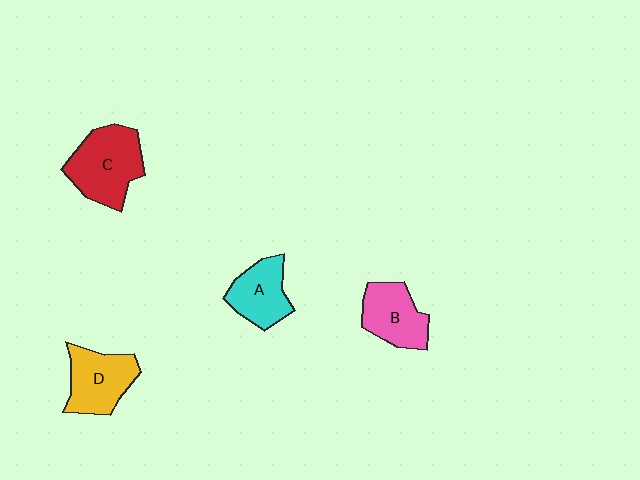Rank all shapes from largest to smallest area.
From largest to smallest: C (red), D (yellow), B (pink), A (cyan).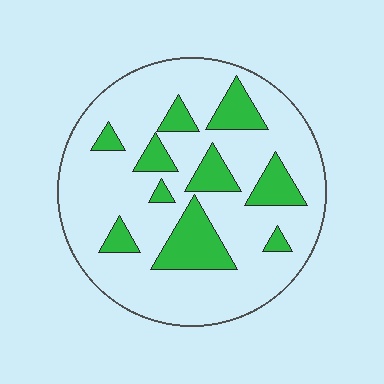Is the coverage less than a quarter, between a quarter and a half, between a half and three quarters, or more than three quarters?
Less than a quarter.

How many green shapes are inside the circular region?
10.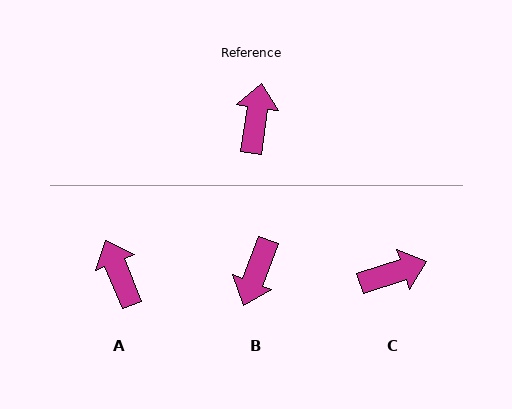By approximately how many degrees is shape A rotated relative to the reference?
Approximately 31 degrees counter-clockwise.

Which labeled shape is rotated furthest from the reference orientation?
B, about 168 degrees away.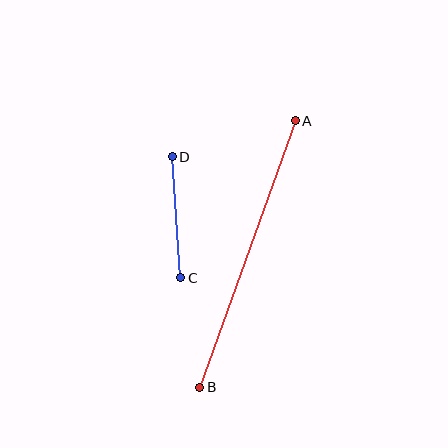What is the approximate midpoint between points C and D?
The midpoint is at approximately (176, 217) pixels.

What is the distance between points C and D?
The distance is approximately 122 pixels.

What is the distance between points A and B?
The distance is approximately 283 pixels.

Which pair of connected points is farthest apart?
Points A and B are farthest apart.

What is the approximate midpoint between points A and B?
The midpoint is at approximately (247, 254) pixels.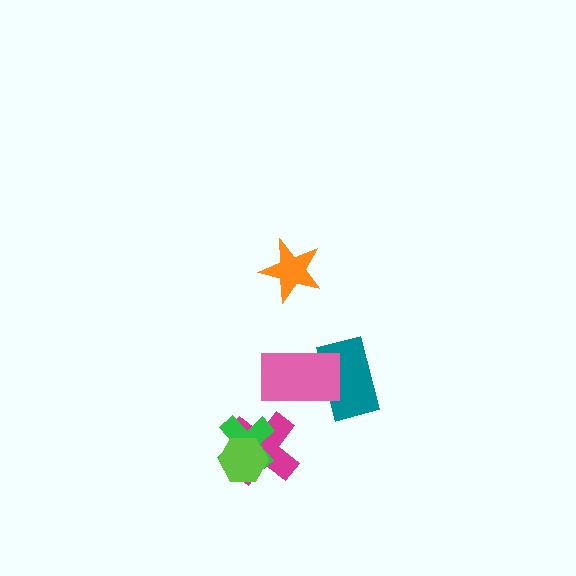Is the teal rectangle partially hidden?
Yes, it is partially covered by another shape.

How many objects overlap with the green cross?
2 objects overlap with the green cross.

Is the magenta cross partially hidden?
Yes, it is partially covered by another shape.